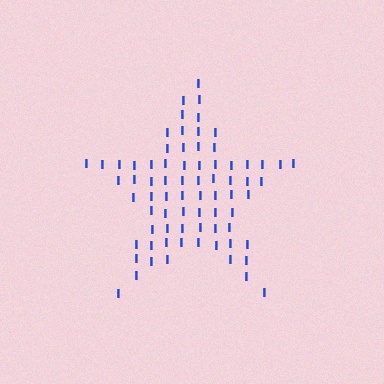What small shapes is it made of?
It is made of small letter I's.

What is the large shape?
The large shape is a star.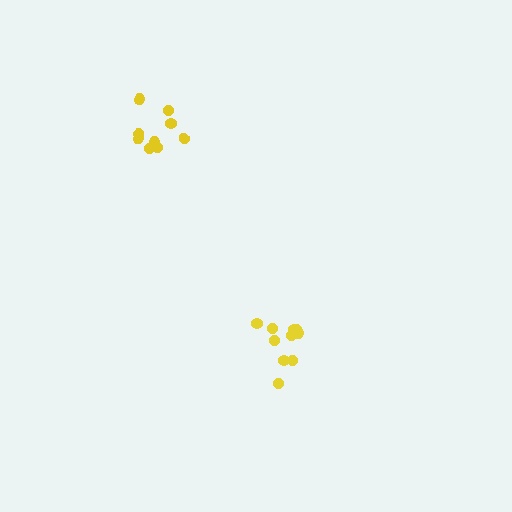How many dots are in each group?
Group 1: 10 dots, Group 2: 9 dots (19 total).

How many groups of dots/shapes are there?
There are 2 groups.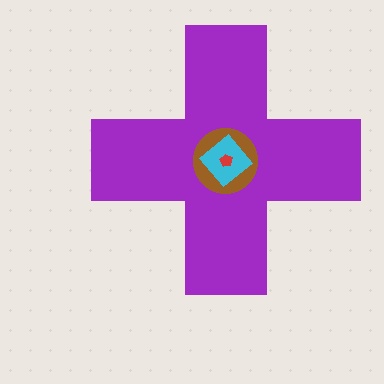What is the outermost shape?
The purple cross.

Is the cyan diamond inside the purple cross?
Yes.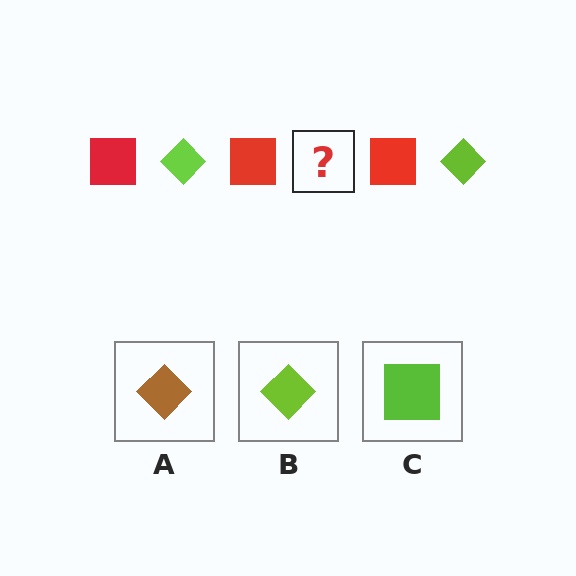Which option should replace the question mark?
Option B.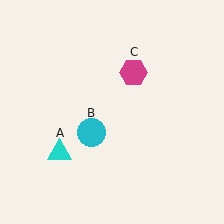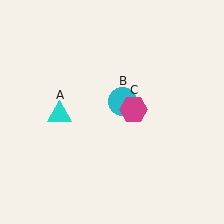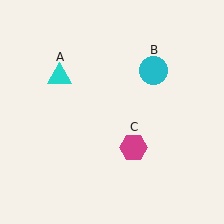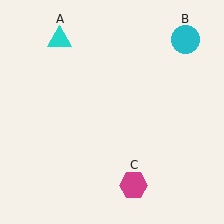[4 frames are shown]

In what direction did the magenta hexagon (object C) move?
The magenta hexagon (object C) moved down.